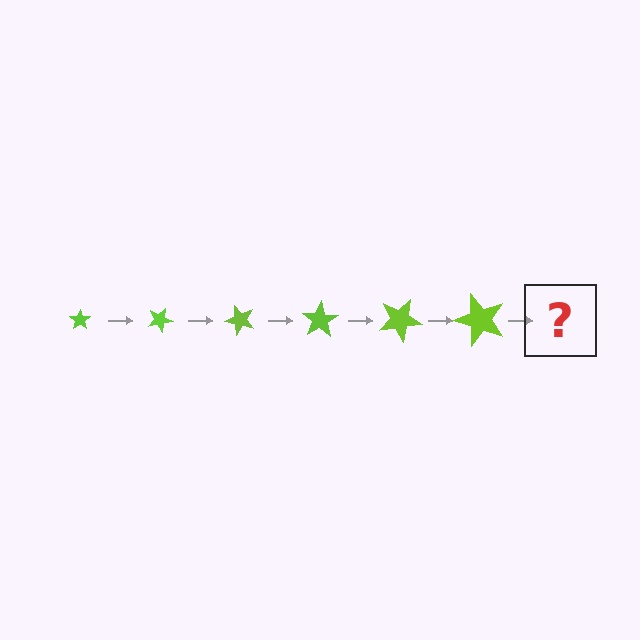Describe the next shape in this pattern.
It should be a star, larger than the previous one and rotated 150 degrees from the start.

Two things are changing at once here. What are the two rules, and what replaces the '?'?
The two rules are that the star grows larger each step and it rotates 25 degrees each step. The '?' should be a star, larger than the previous one and rotated 150 degrees from the start.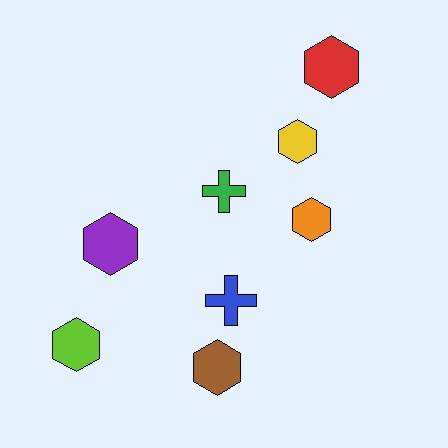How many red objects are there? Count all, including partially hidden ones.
There is 1 red object.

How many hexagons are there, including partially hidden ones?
There are 6 hexagons.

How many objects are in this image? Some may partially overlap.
There are 8 objects.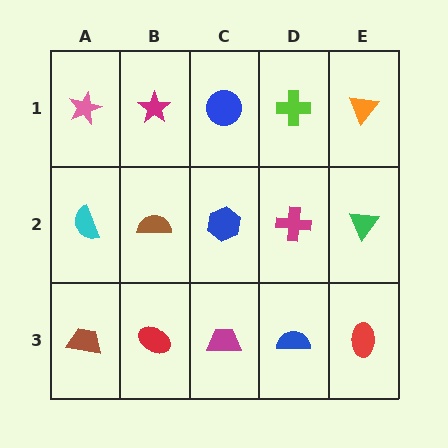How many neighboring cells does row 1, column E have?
2.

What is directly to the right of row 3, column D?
A red ellipse.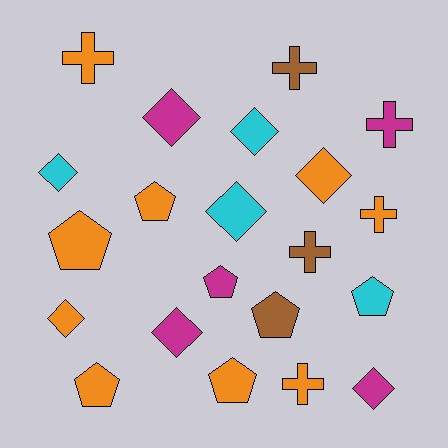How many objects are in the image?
There are 21 objects.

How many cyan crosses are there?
There are no cyan crosses.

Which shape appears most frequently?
Diamond, with 8 objects.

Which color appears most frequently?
Orange, with 9 objects.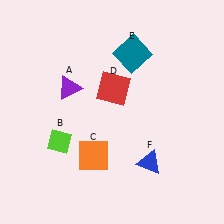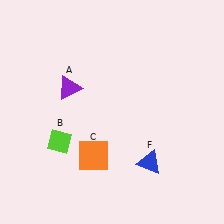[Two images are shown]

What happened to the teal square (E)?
The teal square (E) was removed in Image 2. It was in the top-right area of Image 1.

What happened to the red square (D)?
The red square (D) was removed in Image 2. It was in the top-right area of Image 1.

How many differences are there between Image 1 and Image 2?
There are 2 differences between the two images.